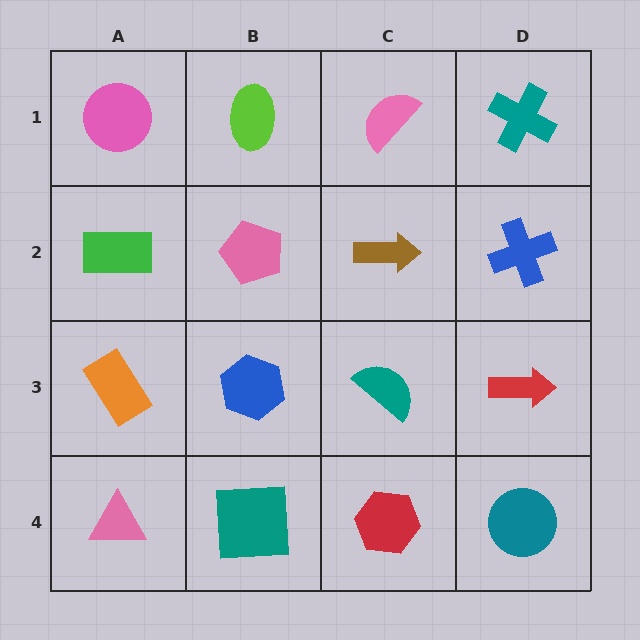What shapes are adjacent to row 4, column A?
An orange rectangle (row 3, column A), a teal square (row 4, column B).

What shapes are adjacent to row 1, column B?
A pink pentagon (row 2, column B), a pink circle (row 1, column A), a pink semicircle (row 1, column C).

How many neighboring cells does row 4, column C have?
3.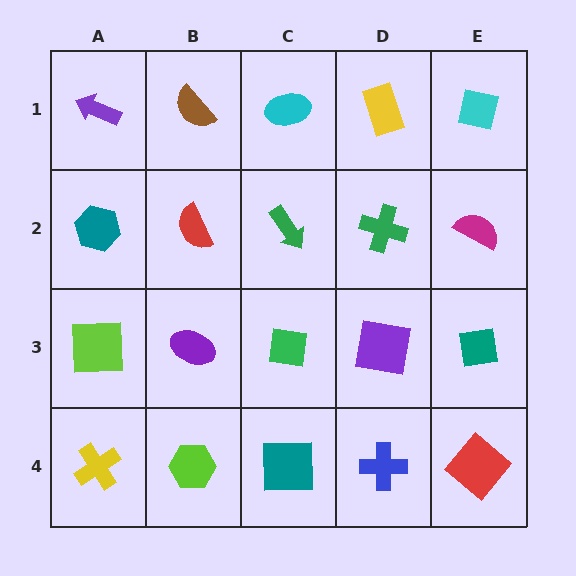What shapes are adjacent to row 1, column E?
A magenta semicircle (row 2, column E), a yellow rectangle (row 1, column D).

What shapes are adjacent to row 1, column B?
A red semicircle (row 2, column B), a purple arrow (row 1, column A), a cyan ellipse (row 1, column C).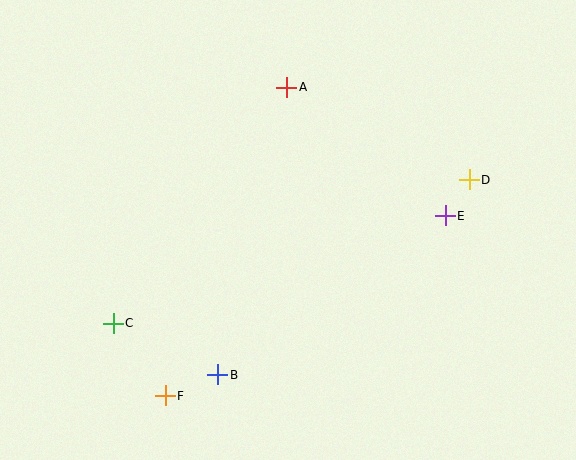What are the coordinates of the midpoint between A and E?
The midpoint between A and E is at (366, 151).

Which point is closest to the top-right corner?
Point D is closest to the top-right corner.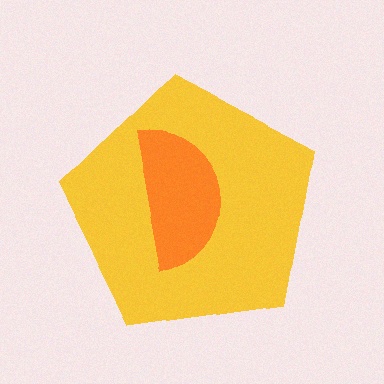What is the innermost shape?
The orange semicircle.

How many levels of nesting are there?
2.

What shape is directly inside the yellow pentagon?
The orange semicircle.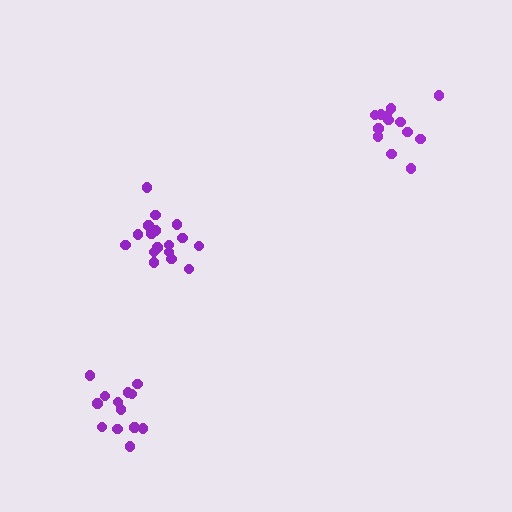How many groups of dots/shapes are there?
There are 3 groups.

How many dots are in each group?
Group 1: 13 dots, Group 2: 17 dots, Group 3: 13 dots (43 total).